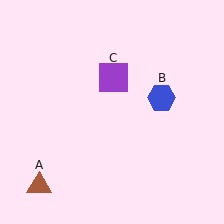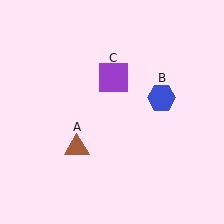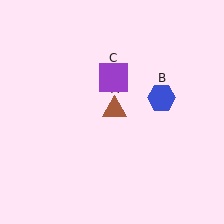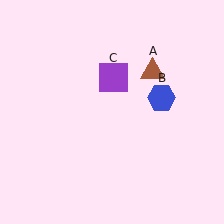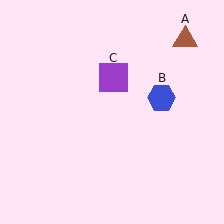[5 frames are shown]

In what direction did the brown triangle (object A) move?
The brown triangle (object A) moved up and to the right.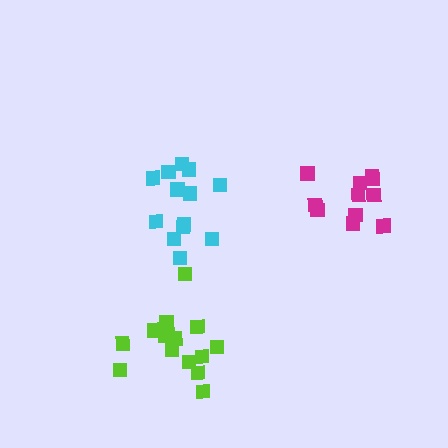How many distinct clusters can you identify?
There are 3 distinct clusters.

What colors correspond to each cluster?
The clusters are colored: cyan, lime, magenta.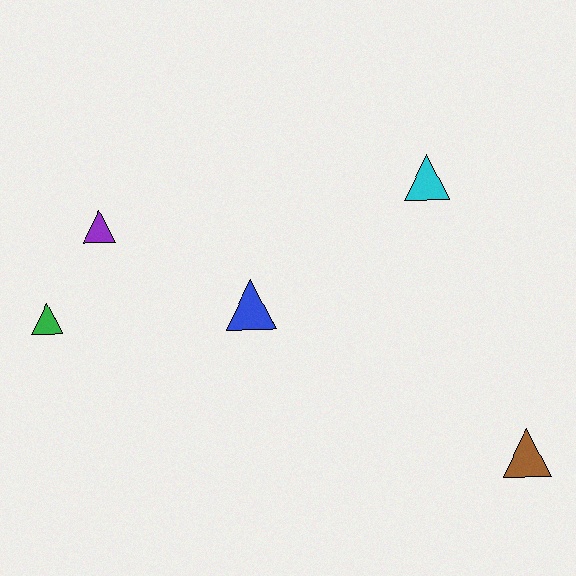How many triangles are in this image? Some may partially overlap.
There are 5 triangles.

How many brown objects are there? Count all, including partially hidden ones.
There is 1 brown object.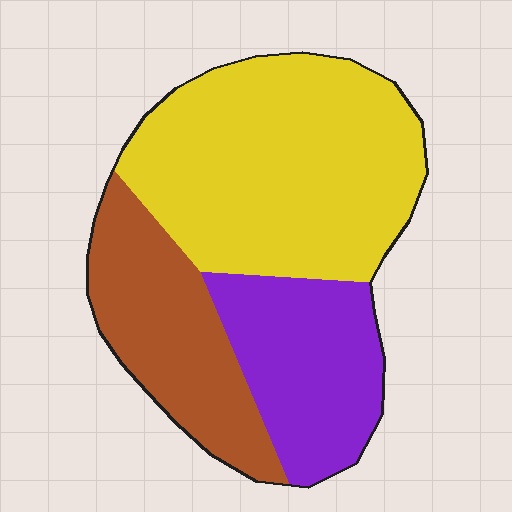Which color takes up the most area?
Yellow, at roughly 50%.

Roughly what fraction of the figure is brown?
Brown takes up about one quarter (1/4) of the figure.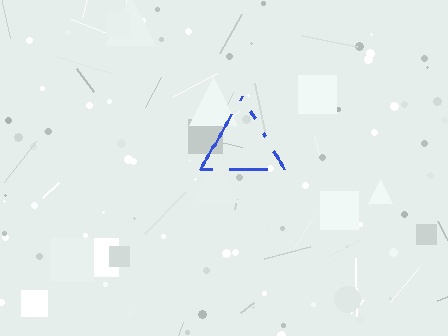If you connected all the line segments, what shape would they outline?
They would outline a triangle.